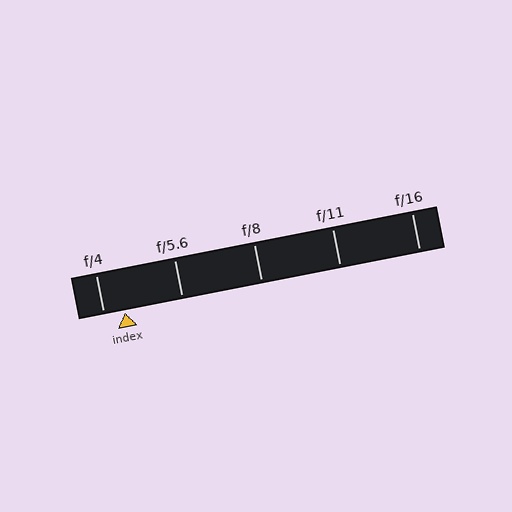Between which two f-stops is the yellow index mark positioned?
The index mark is between f/4 and f/5.6.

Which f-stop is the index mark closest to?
The index mark is closest to f/4.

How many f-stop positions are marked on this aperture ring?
There are 5 f-stop positions marked.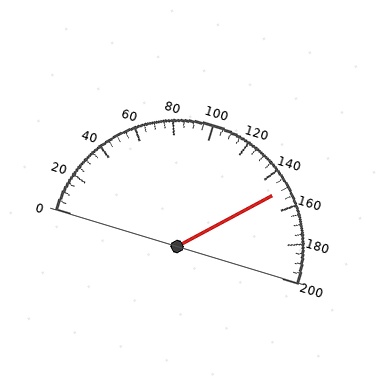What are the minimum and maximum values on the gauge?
The gauge ranges from 0 to 200.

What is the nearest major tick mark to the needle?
The nearest major tick mark is 160.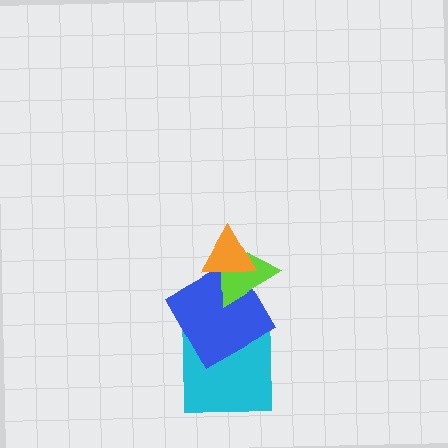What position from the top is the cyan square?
The cyan square is 4th from the top.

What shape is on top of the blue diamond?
The lime triangle is on top of the blue diamond.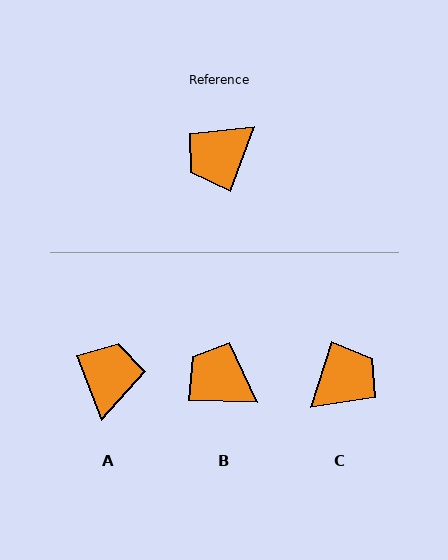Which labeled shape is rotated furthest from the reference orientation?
C, about 178 degrees away.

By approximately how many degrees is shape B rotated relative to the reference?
Approximately 71 degrees clockwise.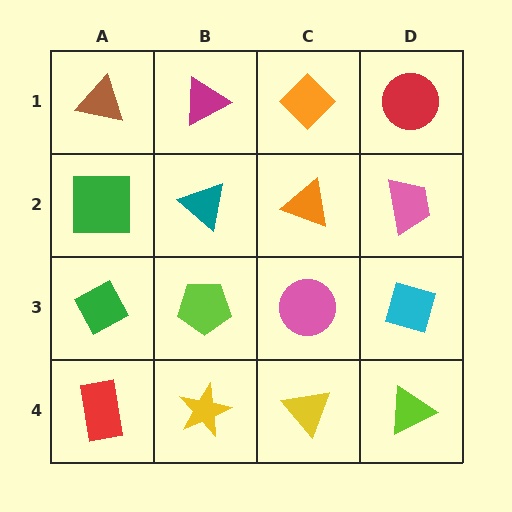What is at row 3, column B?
A lime pentagon.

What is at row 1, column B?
A magenta triangle.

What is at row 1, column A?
A brown triangle.